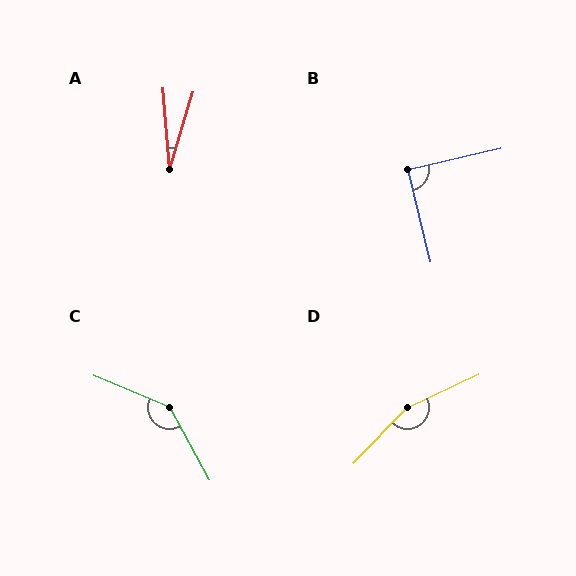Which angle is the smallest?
A, at approximately 22 degrees.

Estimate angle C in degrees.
Approximately 141 degrees.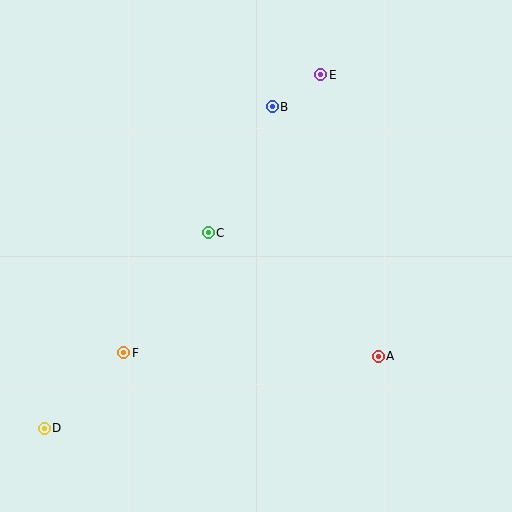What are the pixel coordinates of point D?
Point D is at (44, 428).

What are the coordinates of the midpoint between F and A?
The midpoint between F and A is at (251, 354).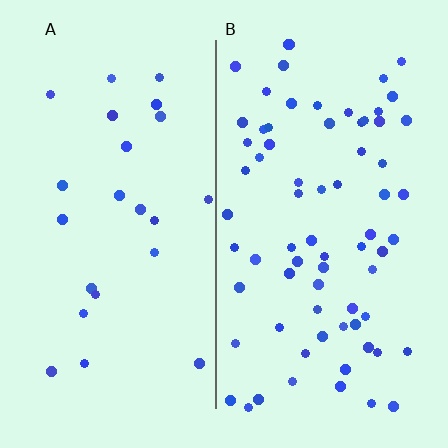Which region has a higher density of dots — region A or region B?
B (the right).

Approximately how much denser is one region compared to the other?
Approximately 3.1× — region B over region A.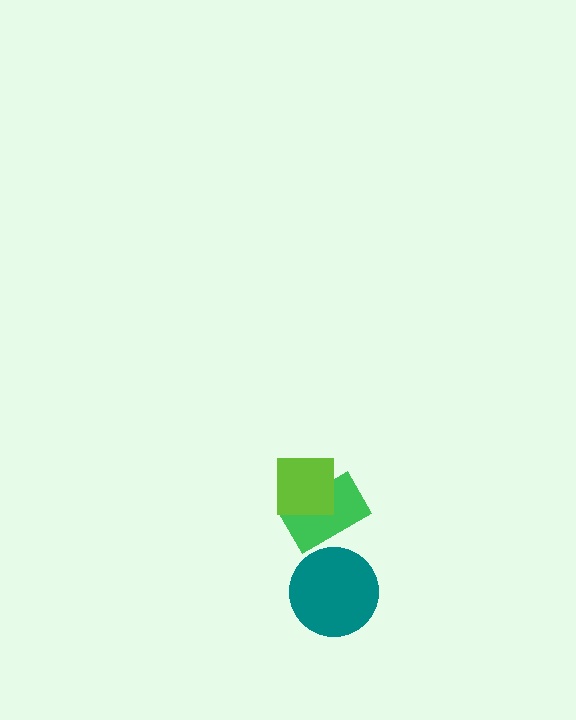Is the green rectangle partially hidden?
Yes, it is partially covered by another shape.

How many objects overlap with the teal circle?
0 objects overlap with the teal circle.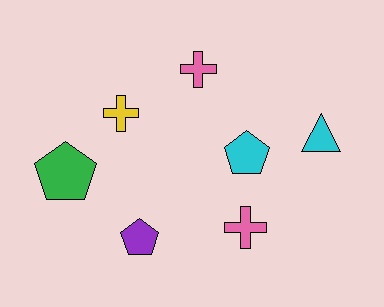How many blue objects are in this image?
There are no blue objects.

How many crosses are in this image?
There are 3 crosses.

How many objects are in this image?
There are 7 objects.